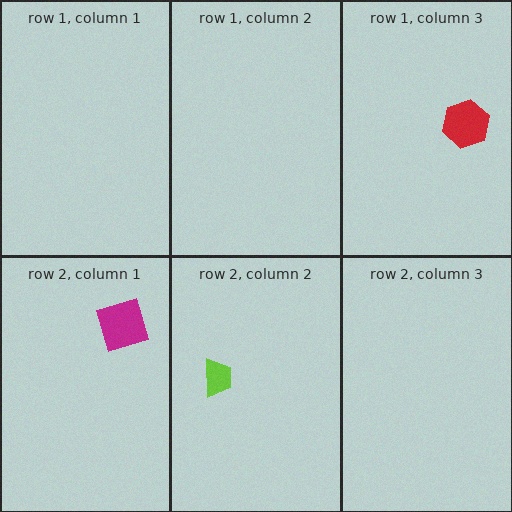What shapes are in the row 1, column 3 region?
The red hexagon.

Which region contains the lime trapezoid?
The row 2, column 2 region.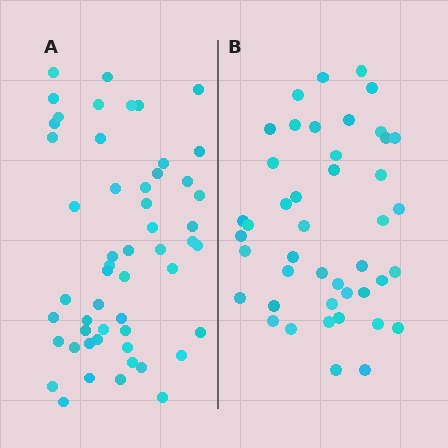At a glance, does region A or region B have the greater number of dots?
Region A (the left region) has more dots.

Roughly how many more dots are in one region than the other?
Region A has roughly 8 or so more dots than region B.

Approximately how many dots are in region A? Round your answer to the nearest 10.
About 50 dots. (The exact count is 53, which rounds to 50.)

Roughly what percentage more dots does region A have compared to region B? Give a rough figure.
About 20% more.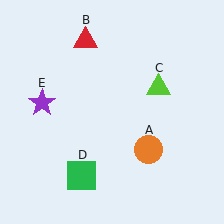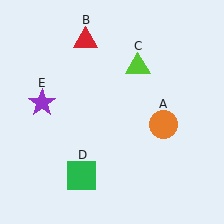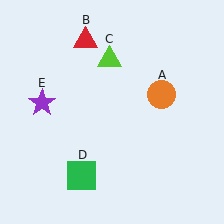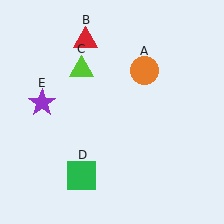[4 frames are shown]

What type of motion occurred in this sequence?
The orange circle (object A), lime triangle (object C) rotated counterclockwise around the center of the scene.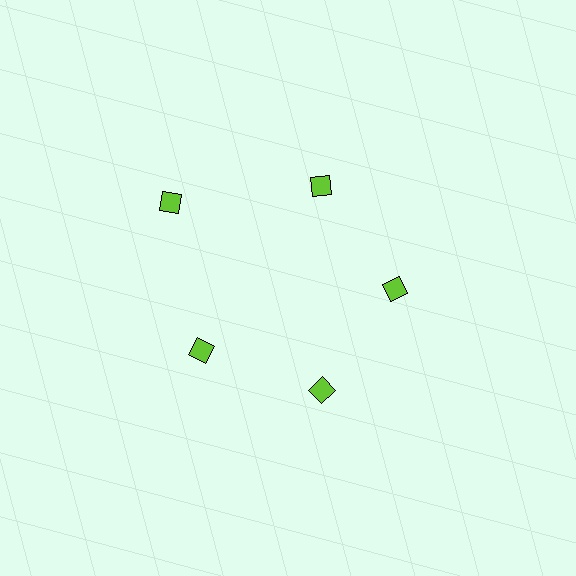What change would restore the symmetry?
The symmetry would be restored by moving it inward, back onto the ring so that all 5 diamonds sit at equal angles and equal distance from the center.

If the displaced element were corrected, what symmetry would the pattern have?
It would have 5-fold rotational symmetry — the pattern would map onto itself every 72 degrees.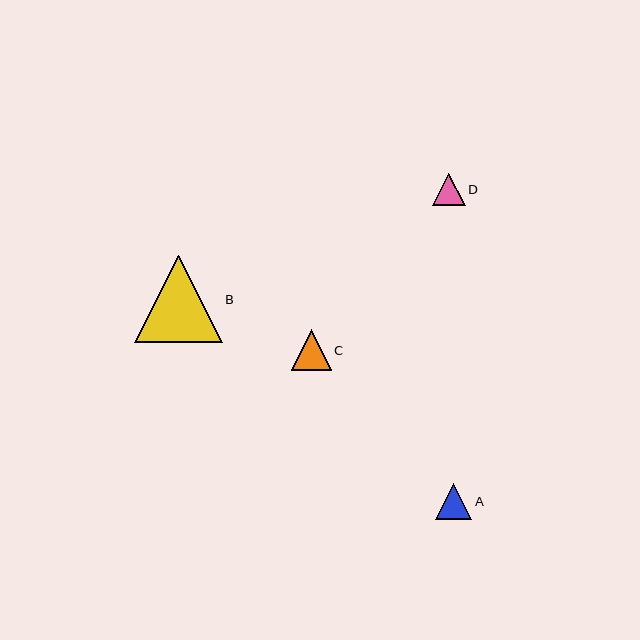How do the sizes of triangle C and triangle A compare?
Triangle C and triangle A are approximately the same size.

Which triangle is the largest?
Triangle B is the largest with a size of approximately 88 pixels.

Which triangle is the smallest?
Triangle D is the smallest with a size of approximately 32 pixels.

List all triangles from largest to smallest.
From largest to smallest: B, C, A, D.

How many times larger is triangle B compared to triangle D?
Triangle B is approximately 2.7 times the size of triangle D.